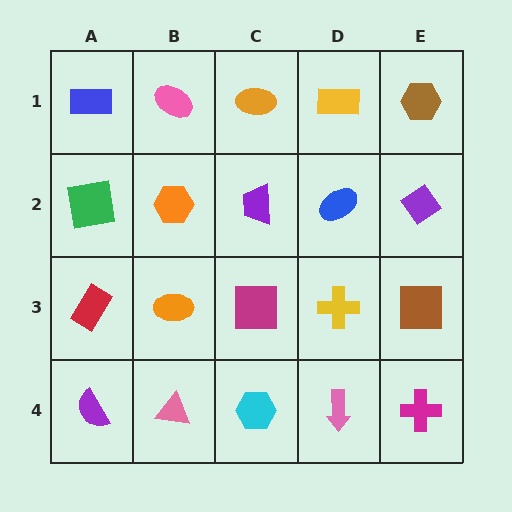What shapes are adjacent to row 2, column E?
A brown hexagon (row 1, column E), a brown square (row 3, column E), a blue ellipse (row 2, column D).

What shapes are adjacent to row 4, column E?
A brown square (row 3, column E), a pink arrow (row 4, column D).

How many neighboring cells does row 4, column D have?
3.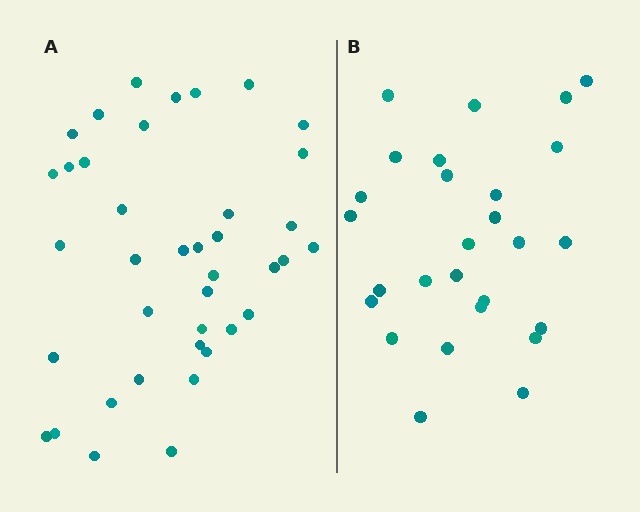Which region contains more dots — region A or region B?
Region A (the left region) has more dots.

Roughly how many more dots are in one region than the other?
Region A has roughly 12 or so more dots than region B.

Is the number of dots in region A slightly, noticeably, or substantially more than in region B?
Region A has noticeably more, but not dramatically so. The ratio is roughly 1.4 to 1.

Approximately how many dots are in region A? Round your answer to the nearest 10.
About 40 dots. (The exact count is 39, which rounds to 40.)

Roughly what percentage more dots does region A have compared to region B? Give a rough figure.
About 45% more.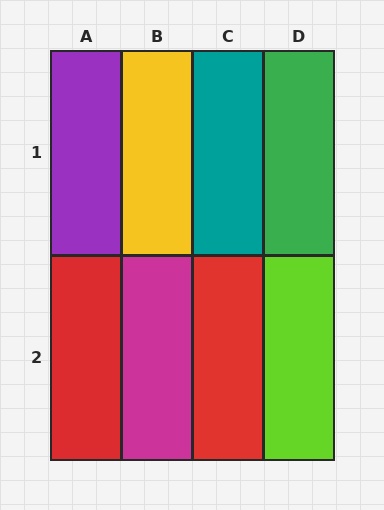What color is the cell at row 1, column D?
Green.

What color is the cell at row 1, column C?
Teal.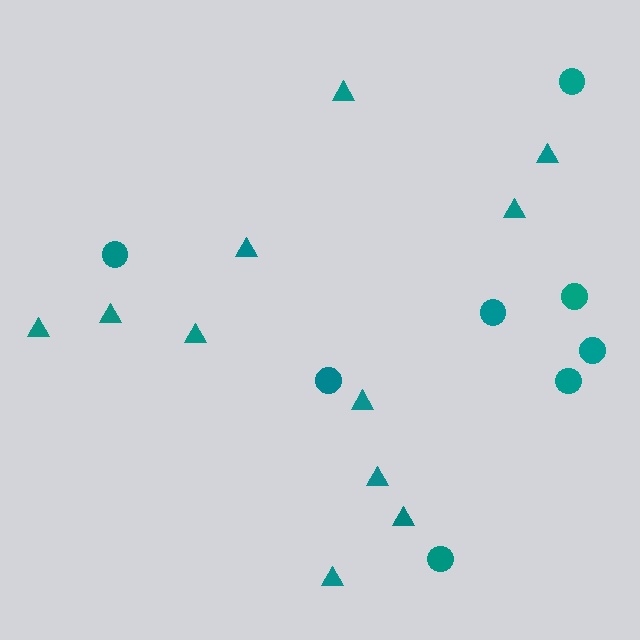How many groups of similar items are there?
There are 2 groups: one group of triangles (11) and one group of circles (8).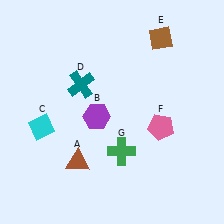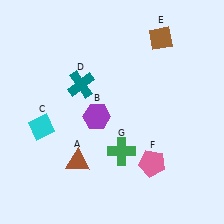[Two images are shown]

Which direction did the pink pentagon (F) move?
The pink pentagon (F) moved down.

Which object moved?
The pink pentagon (F) moved down.